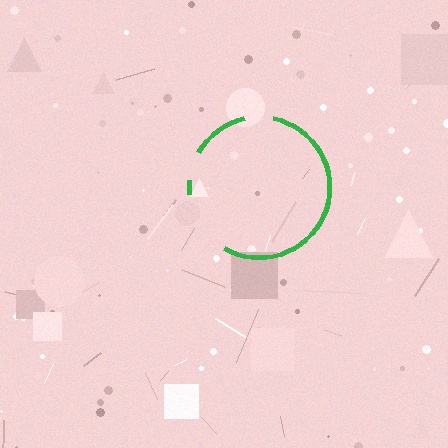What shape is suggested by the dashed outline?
The dashed outline suggests a circle.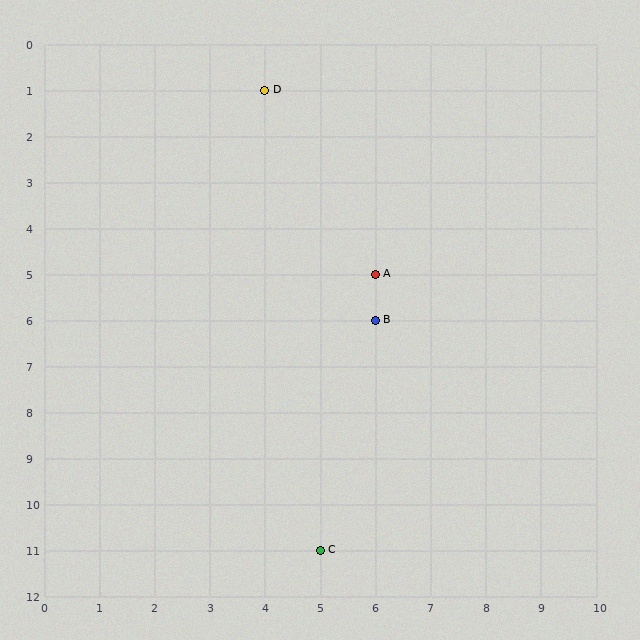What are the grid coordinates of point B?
Point B is at grid coordinates (6, 6).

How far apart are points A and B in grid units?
Points A and B are 1 row apart.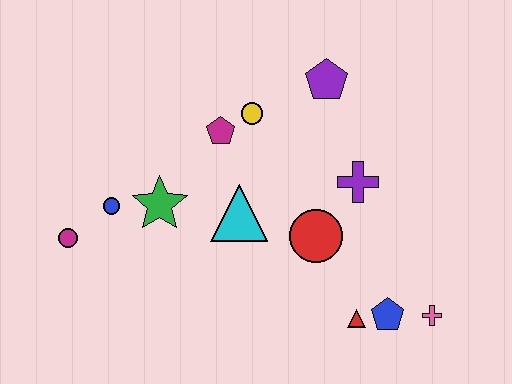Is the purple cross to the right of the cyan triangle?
Yes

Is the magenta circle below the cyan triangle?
Yes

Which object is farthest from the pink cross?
The magenta circle is farthest from the pink cross.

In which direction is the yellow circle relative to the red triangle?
The yellow circle is above the red triangle.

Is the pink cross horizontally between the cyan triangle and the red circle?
No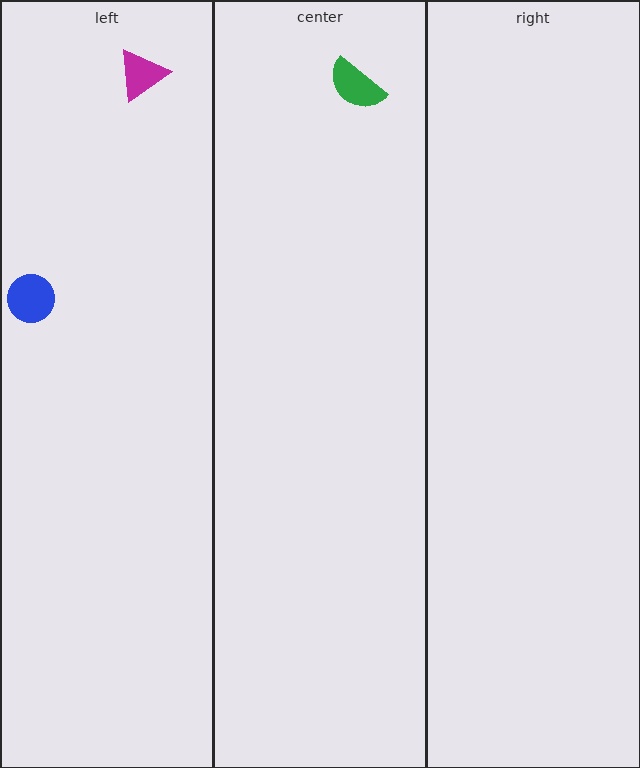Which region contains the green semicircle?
The center region.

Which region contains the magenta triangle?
The left region.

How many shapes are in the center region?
1.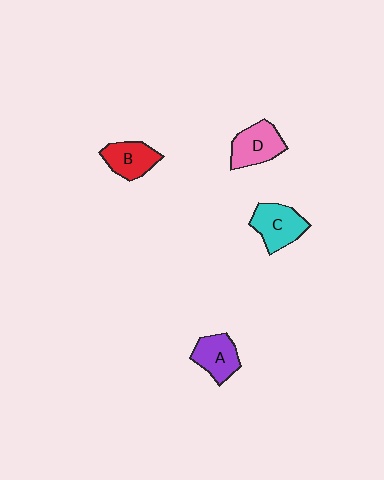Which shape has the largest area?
Shape C (cyan).